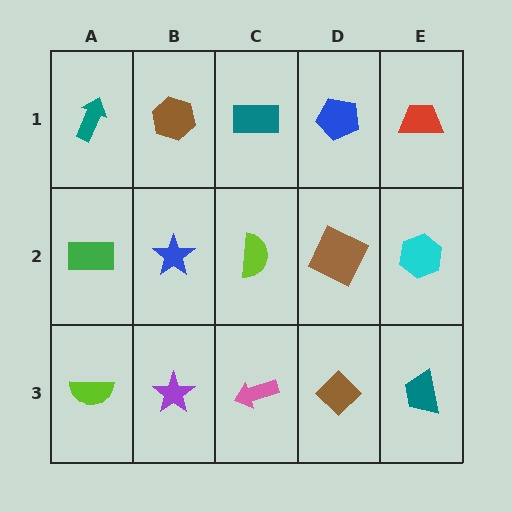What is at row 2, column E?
A cyan hexagon.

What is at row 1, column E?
A red trapezoid.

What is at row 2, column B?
A blue star.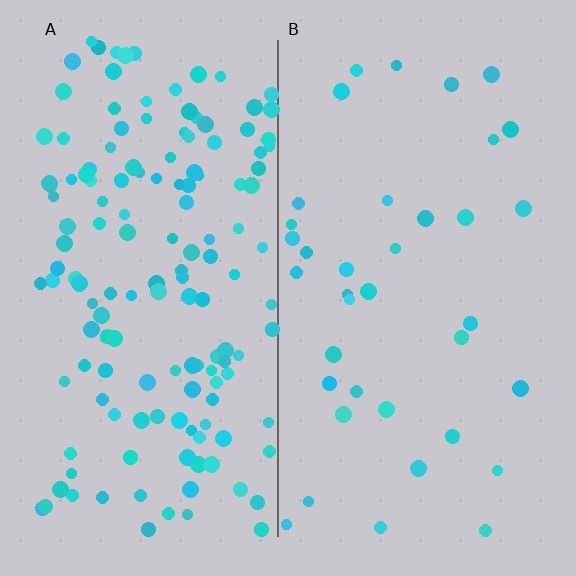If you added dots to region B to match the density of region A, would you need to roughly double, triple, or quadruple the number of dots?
Approximately quadruple.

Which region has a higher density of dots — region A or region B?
A (the left).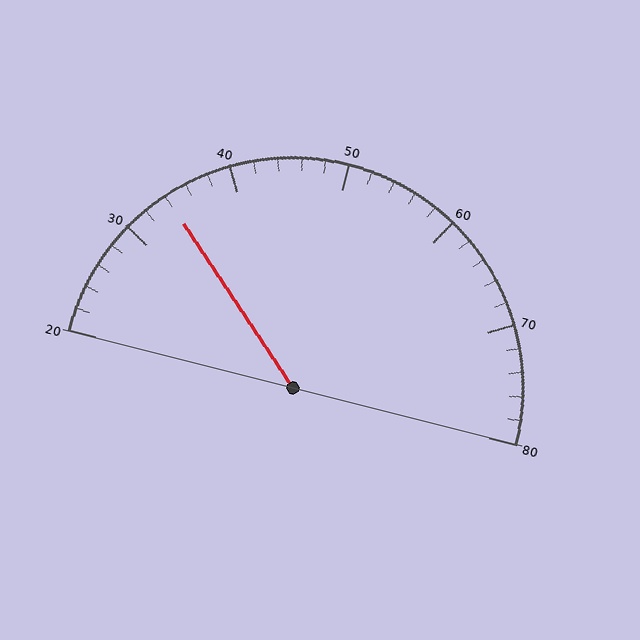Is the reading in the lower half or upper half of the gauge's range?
The reading is in the lower half of the range (20 to 80).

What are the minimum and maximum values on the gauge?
The gauge ranges from 20 to 80.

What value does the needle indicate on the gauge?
The needle indicates approximately 34.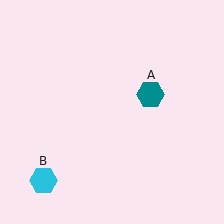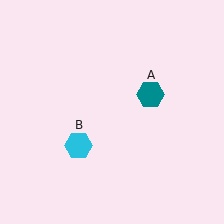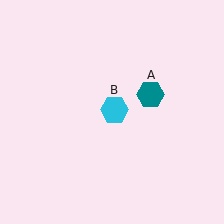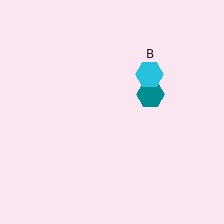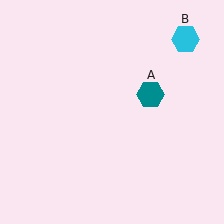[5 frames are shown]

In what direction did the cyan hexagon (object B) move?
The cyan hexagon (object B) moved up and to the right.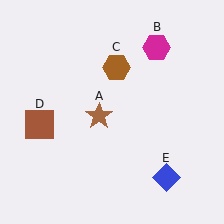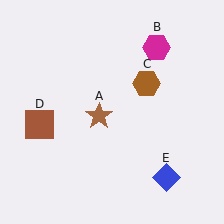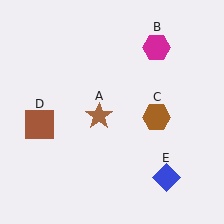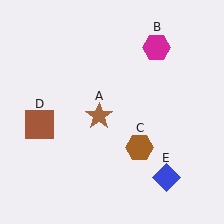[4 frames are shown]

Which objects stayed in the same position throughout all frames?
Brown star (object A) and magenta hexagon (object B) and brown square (object D) and blue diamond (object E) remained stationary.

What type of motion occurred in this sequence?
The brown hexagon (object C) rotated clockwise around the center of the scene.